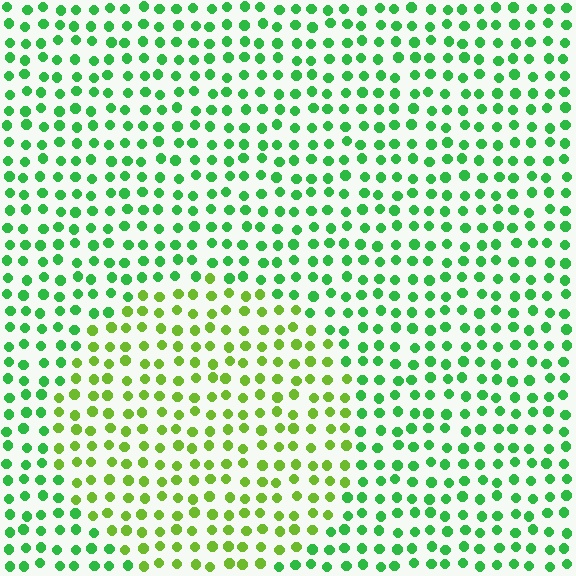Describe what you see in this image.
The image is filled with small green elements in a uniform arrangement. A circle-shaped region is visible where the elements are tinted to a slightly different hue, forming a subtle color boundary.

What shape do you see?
I see a circle.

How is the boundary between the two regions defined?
The boundary is defined purely by a slight shift in hue (about 37 degrees). Spacing, size, and orientation are identical on both sides.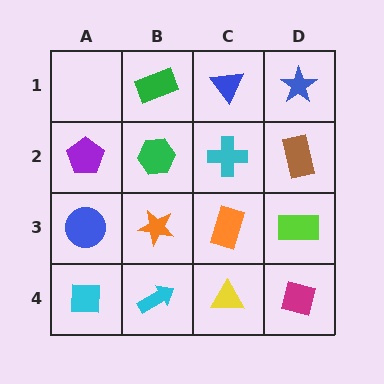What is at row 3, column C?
An orange rectangle.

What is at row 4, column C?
A yellow triangle.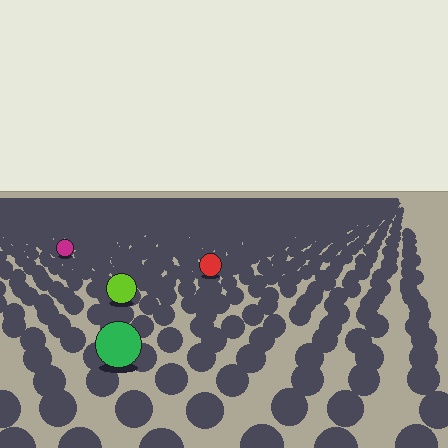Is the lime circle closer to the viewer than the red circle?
Yes. The lime circle is closer — you can tell from the texture gradient: the ground texture is coarser near it.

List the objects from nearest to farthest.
From nearest to farthest: the green circle, the lime circle, the red circle, the magenta circle.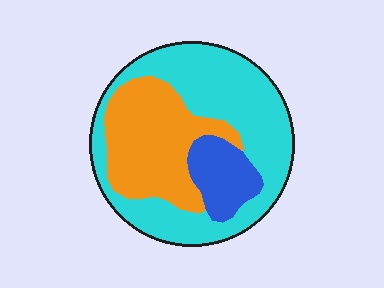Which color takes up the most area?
Cyan, at roughly 55%.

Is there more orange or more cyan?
Cyan.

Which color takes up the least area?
Blue, at roughly 15%.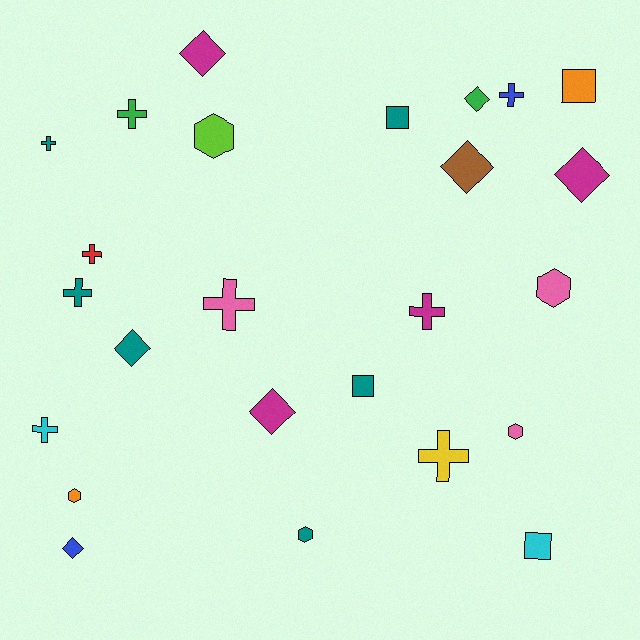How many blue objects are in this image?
There are 2 blue objects.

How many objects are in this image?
There are 25 objects.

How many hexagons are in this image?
There are 5 hexagons.